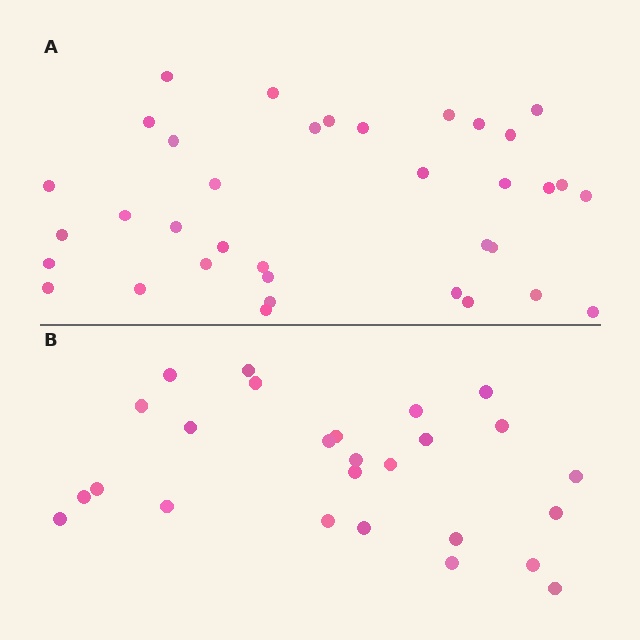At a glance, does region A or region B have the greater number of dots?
Region A (the top region) has more dots.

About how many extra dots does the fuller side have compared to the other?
Region A has roughly 10 or so more dots than region B.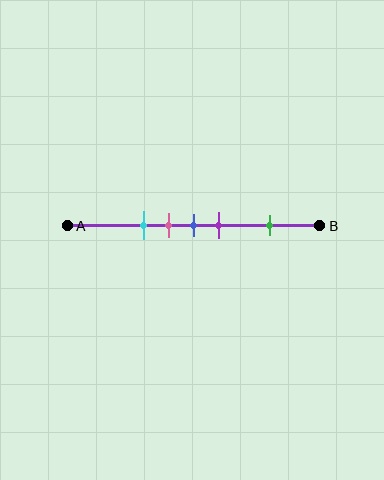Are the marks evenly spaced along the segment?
No, the marks are not evenly spaced.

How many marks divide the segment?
There are 5 marks dividing the segment.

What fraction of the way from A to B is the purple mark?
The purple mark is approximately 60% (0.6) of the way from A to B.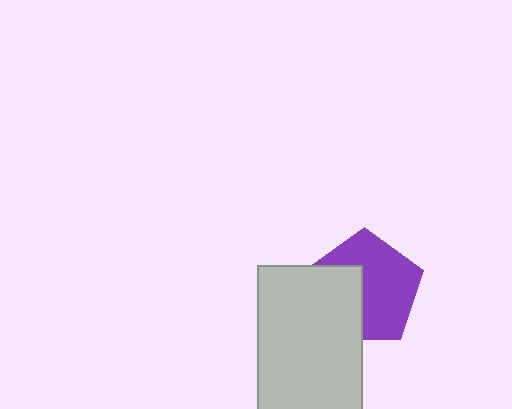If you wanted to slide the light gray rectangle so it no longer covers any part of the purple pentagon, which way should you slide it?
Slide it left — that is the most direct way to separate the two shapes.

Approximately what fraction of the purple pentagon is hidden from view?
Roughly 39% of the purple pentagon is hidden behind the light gray rectangle.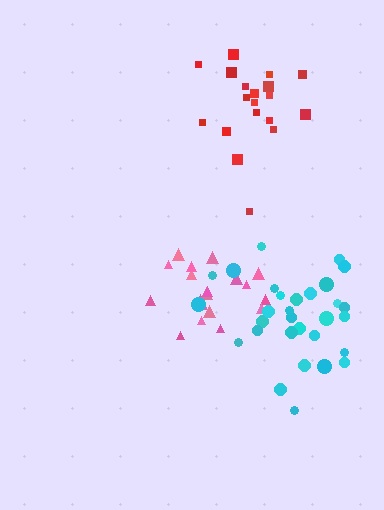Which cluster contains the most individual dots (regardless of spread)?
Cyan (30).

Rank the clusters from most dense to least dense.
red, pink, cyan.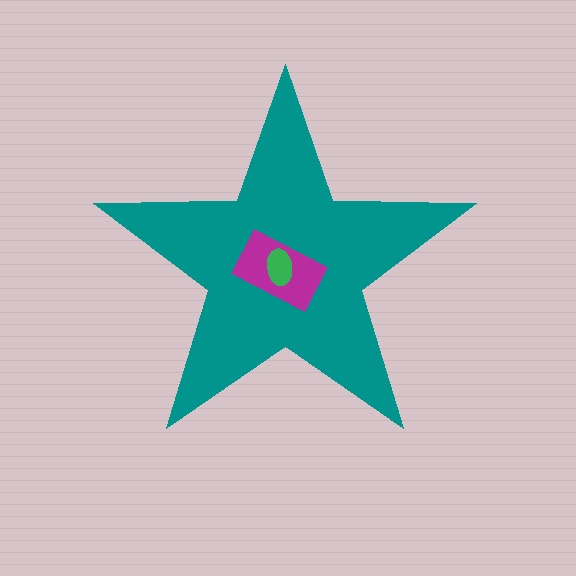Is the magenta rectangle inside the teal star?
Yes.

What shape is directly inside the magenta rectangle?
The green ellipse.